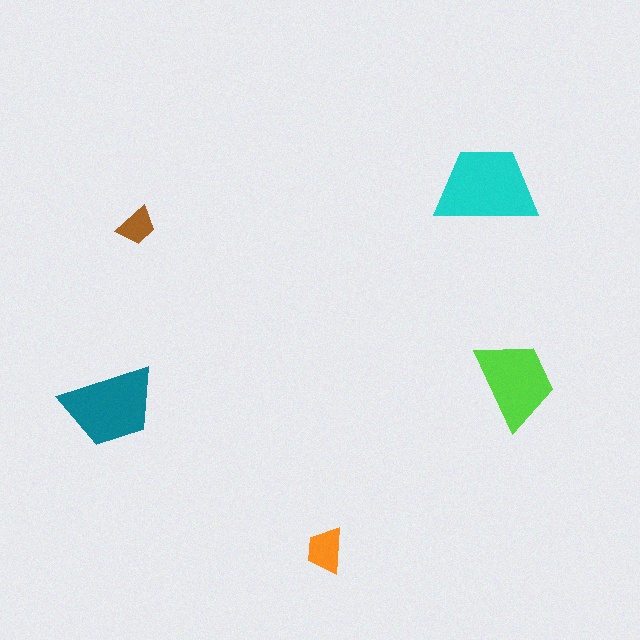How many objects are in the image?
There are 5 objects in the image.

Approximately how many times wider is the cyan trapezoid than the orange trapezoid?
About 2 times wider.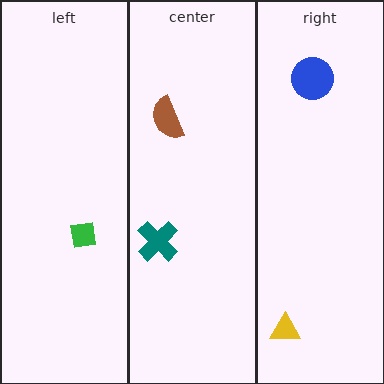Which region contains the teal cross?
The center region.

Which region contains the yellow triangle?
The right region.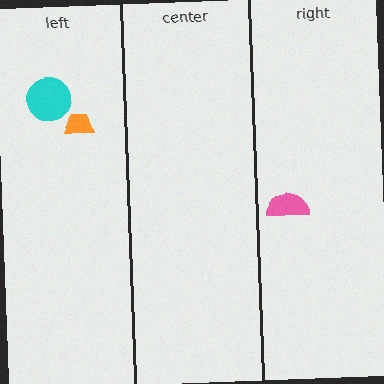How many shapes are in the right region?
1.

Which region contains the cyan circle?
The left region.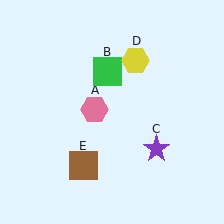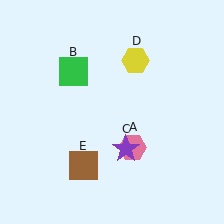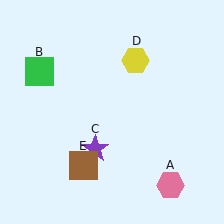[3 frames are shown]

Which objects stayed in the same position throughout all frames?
Yellow hexagon (object D) and brown square (object E) remained stationary.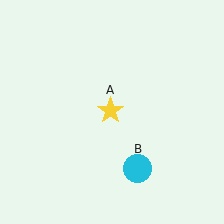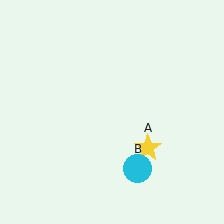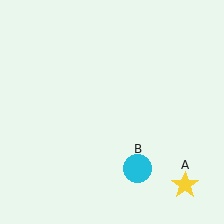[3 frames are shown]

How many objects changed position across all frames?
1 object changed position: yellow star (object A).